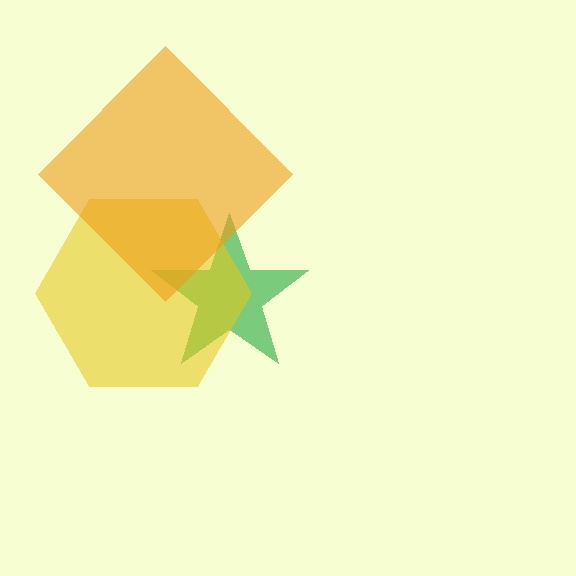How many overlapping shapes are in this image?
There are 3 overlapping shapes in the image.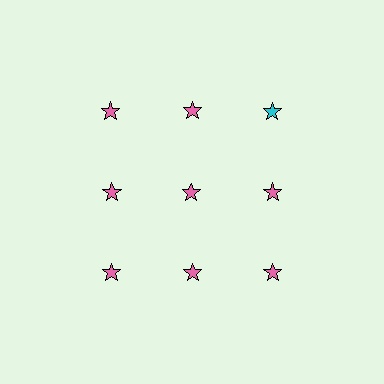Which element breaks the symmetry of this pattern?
The cyan star in the top row, center column breaks the symmetry. All other shapes are pink stars.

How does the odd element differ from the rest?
It has a different color: cyan instead of pink.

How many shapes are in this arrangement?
There are 9 shapes arranged in a grid pattern.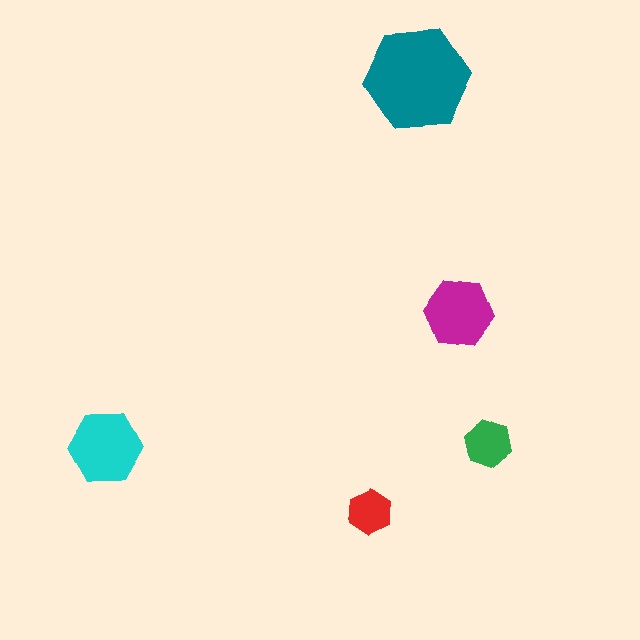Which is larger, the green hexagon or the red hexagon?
The green one.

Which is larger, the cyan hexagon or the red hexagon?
The cyan one.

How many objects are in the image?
There are 5 objects in the image.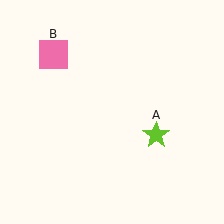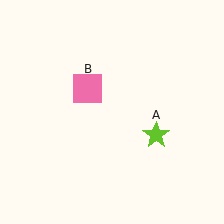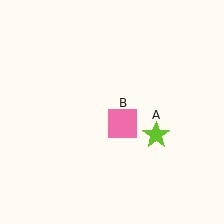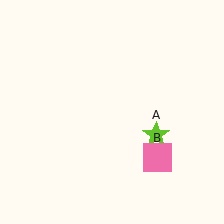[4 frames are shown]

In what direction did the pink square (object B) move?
The pink square (object B) moved down and to the right.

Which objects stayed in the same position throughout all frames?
Lime star (object A) remained stationary.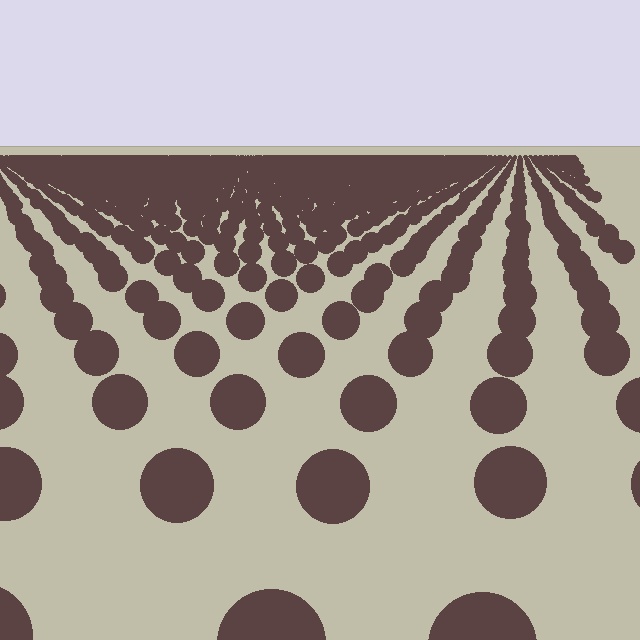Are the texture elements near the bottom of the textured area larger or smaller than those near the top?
Larger. Near the bottom, elements are closer to the viewer and appear at a bigger on-screen size.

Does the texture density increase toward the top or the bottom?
Density increases toward the top.